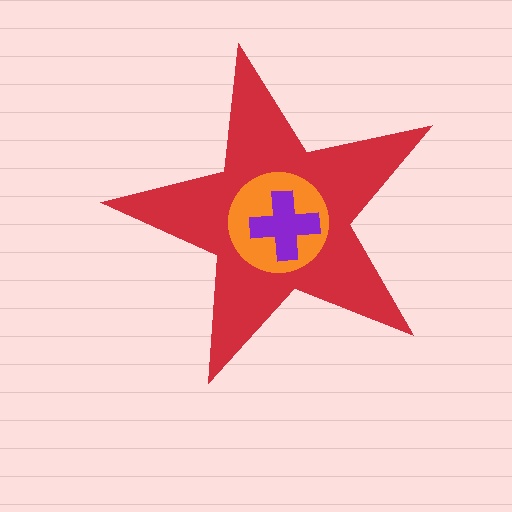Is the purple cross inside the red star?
Yes.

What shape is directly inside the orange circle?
The purple cross.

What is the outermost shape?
The red star.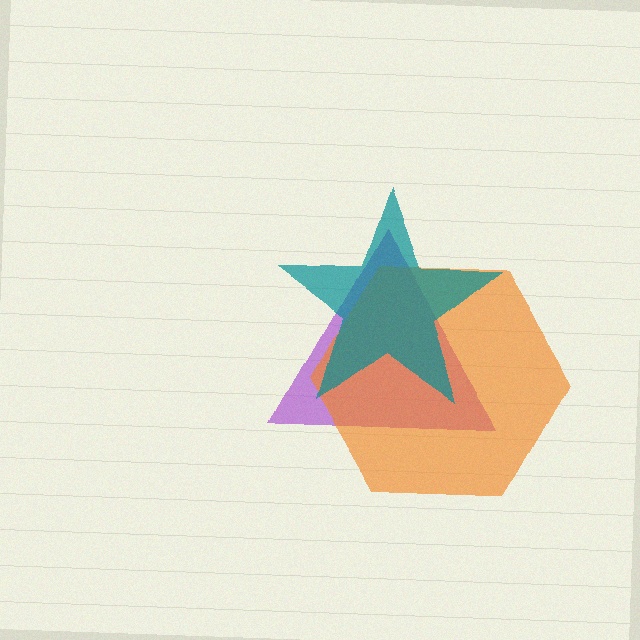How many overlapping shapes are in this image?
There are 3 overlapping shapes in the image.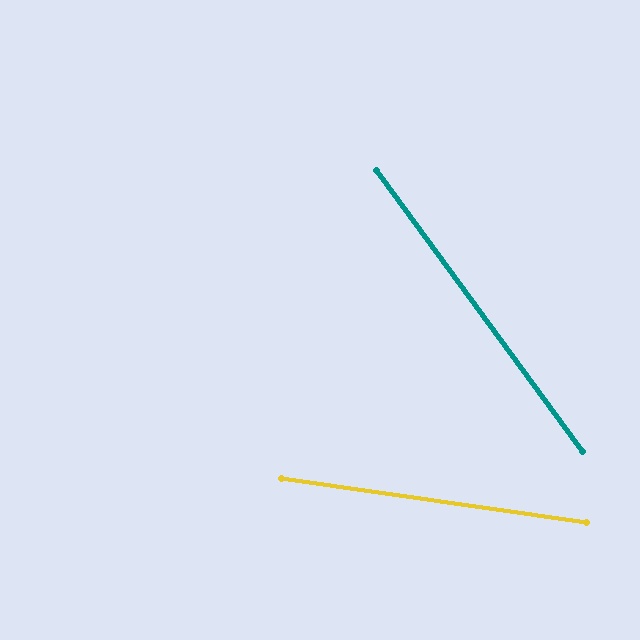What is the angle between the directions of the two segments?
Approximately 46 degrees.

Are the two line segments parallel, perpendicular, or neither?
Neither parallel nor perpendicular — they differ by about 46°.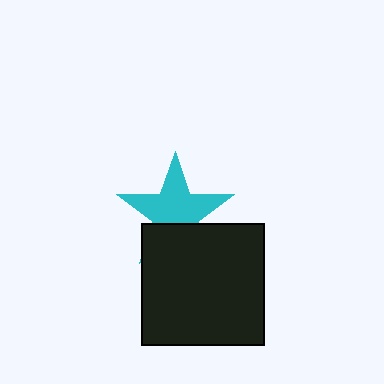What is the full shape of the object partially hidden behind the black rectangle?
The partially hidden object is a cyan star.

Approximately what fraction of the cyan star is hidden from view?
Roughly 33% of the cyan star is hidden behind the black rectangle.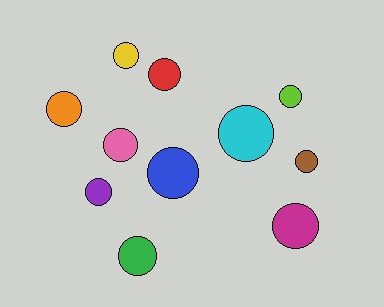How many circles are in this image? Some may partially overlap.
There are 11 circles.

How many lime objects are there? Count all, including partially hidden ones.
There is 1 lime object.